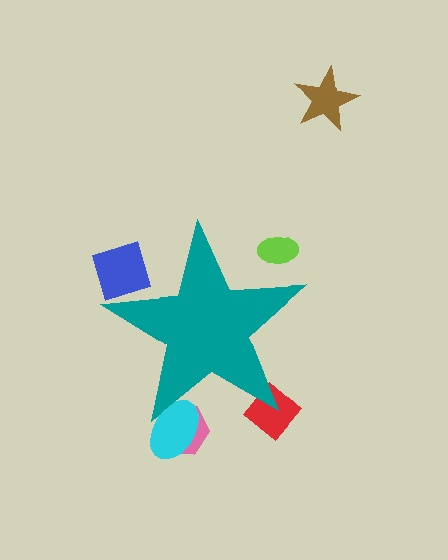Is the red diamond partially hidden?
Yes, the red diamond is partially hidden behind the teal star.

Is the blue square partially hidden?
Yes, the blue square is partially hidden behind the teal star.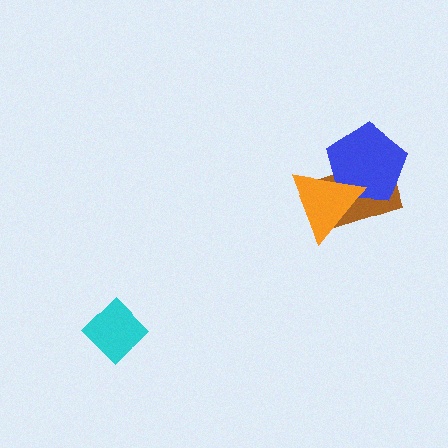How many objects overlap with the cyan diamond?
0 objects overlap with the cyan diamond.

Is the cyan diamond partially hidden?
No, no other shape covers it.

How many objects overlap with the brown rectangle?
2 objects overlap with the brown rectangle.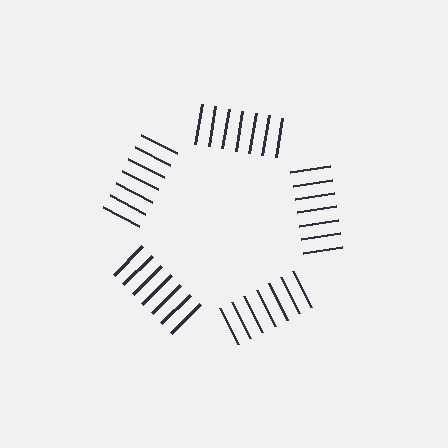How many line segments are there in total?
35 — 7 along each of the 5 edges.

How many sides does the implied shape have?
5 sides — the line-ends trace a pentagon.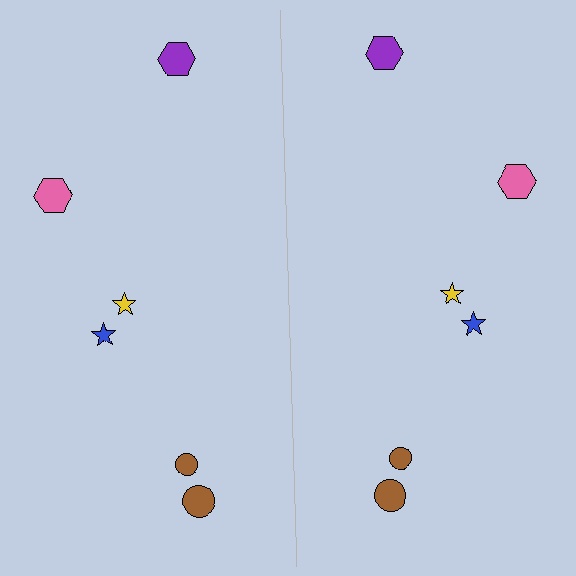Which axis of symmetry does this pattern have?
The pattern has a vertical axis of symmetry running through the center of the image.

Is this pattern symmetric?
Yes, this pattern has bilateral (reflection) symmetry.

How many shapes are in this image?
There are 12 shapes in this image.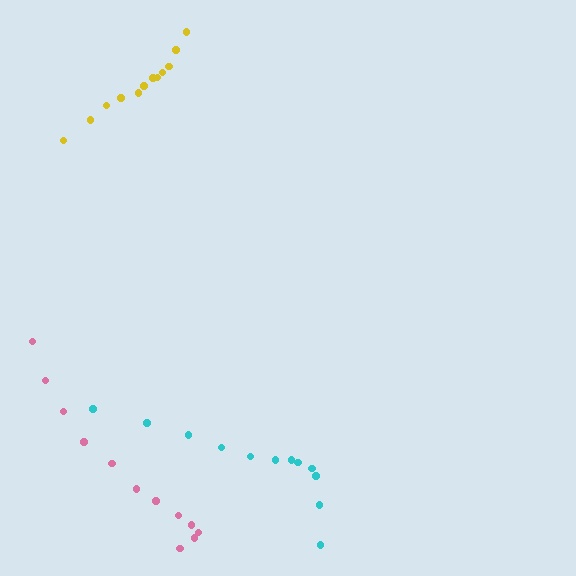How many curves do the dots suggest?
There are 3 distinct paths.